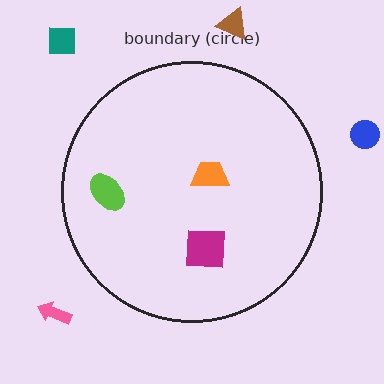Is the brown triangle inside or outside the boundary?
Outside.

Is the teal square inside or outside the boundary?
Outside.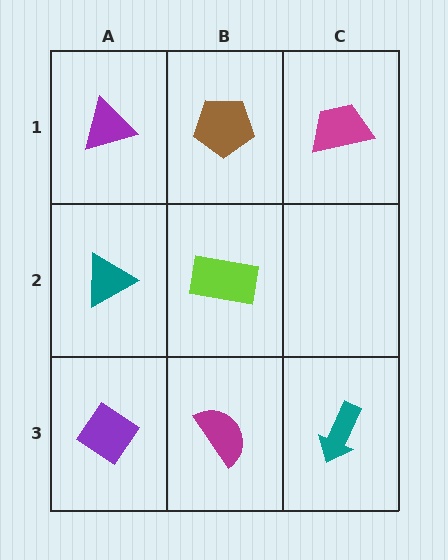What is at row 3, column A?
A purple diamond.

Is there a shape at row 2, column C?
No, that cell is empty.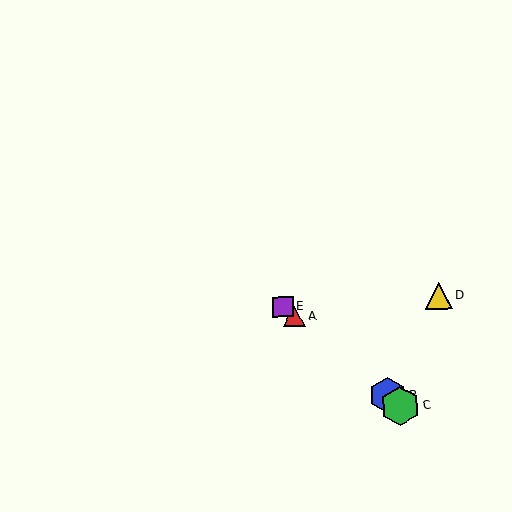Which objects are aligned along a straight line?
Objects A, B, C, E are aligned along a straight line.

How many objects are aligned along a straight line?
4 objects (A, B, C, E) are aligned along a straight line.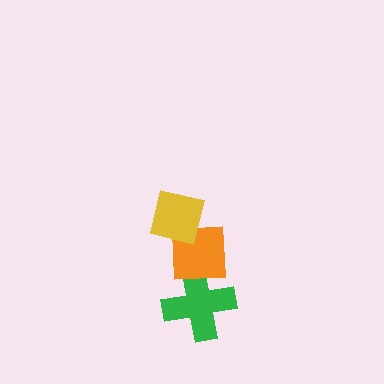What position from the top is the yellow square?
The yellow square is 1st from the top.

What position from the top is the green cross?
The green cross is 3rd from the top.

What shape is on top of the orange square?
The yellow square is on top of the orange square.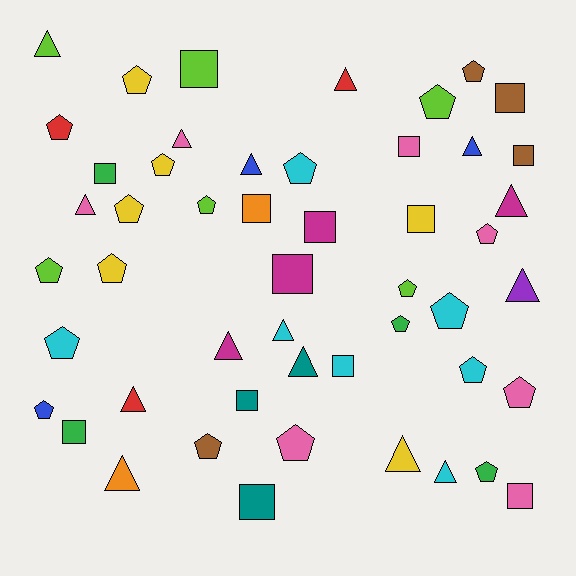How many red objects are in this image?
There are 3 red objects.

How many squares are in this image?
There are 14 squares.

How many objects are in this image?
There are 50 objects.